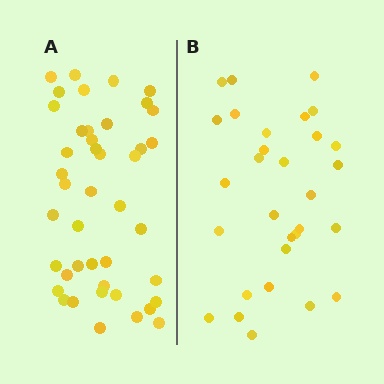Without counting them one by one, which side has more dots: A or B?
Region A (the left region) has more dots.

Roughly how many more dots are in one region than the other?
Region A has approximately 15 more dots than region B.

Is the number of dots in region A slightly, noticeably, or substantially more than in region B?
Region A has noticeably more, but not dramatically so. The ratio is roughly 1.4 to 1.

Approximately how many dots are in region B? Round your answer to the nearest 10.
About 30 dots.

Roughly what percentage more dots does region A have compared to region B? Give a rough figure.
About 45% more.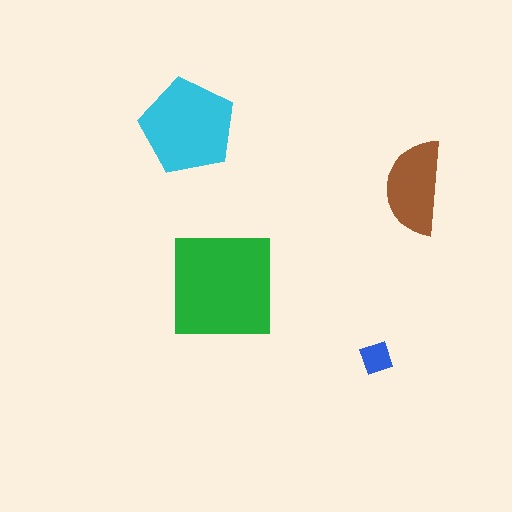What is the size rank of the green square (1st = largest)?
1st.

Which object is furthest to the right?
The brown semicircle is rightmost.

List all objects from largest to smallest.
The green square, the cyan pentagon, the brown semicircle, the blue diamond.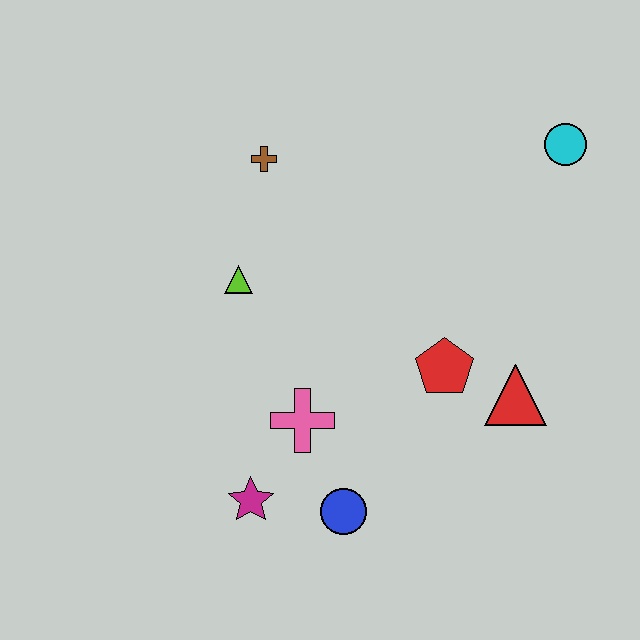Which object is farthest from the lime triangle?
The cyan circle is farthest from the lime triangle.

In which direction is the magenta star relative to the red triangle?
The magenta star is to the left of the red triangle.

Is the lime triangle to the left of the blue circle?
Yes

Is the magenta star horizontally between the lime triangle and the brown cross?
Yes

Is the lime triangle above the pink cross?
Yes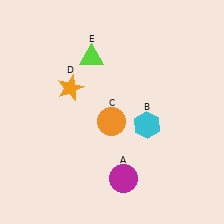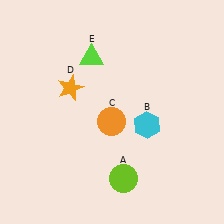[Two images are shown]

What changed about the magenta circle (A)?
In Image 1, A is magenta. In Image 2, it changed to lime.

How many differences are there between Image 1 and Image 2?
There is 1 difference between the two images.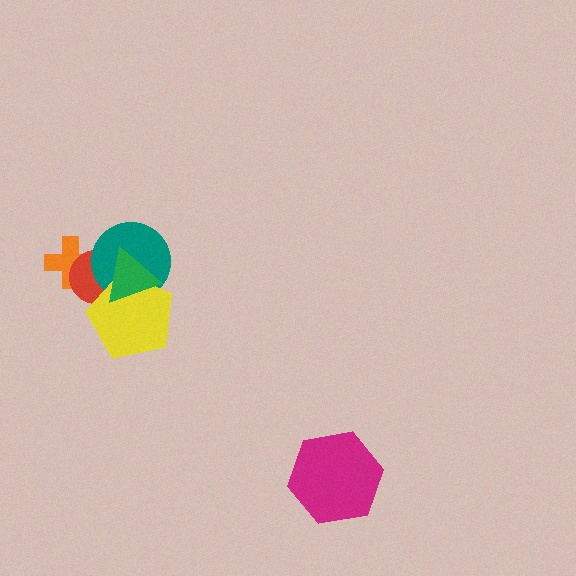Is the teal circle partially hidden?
Yes, it is partially covered by another shape.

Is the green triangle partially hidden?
No, no other shape covers it.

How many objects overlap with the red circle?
4 objects overlap with the red circle.